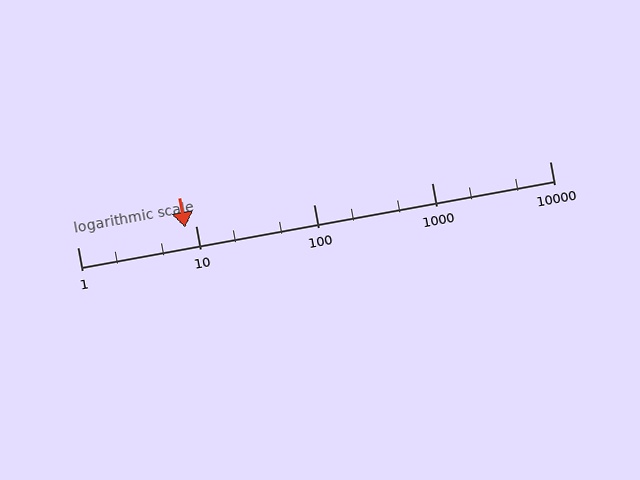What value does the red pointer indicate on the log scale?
The pointer indicates approximately 8.1.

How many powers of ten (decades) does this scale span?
The scale spans 4 decades, from 1 to 10000.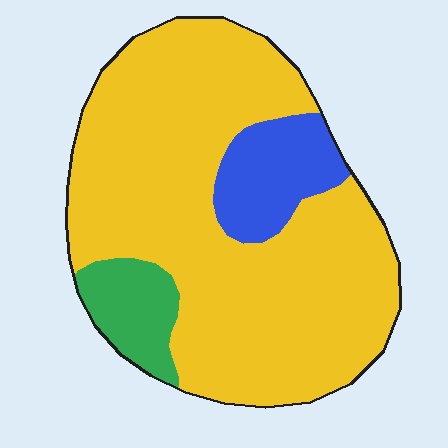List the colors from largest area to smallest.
From largest to smallest: yellow, blue, green.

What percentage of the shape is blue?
Blue takes up about one eighth (1/8) of the shape.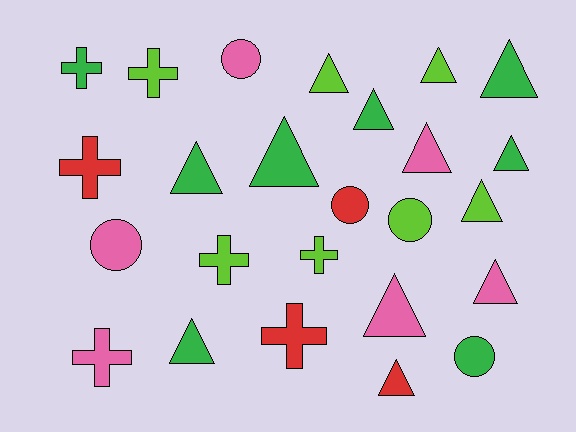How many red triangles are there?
There is 1 red triangle.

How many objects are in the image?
There are 25 objects.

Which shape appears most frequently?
Triangle, with 13 objects.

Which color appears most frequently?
Green, with 8 objects.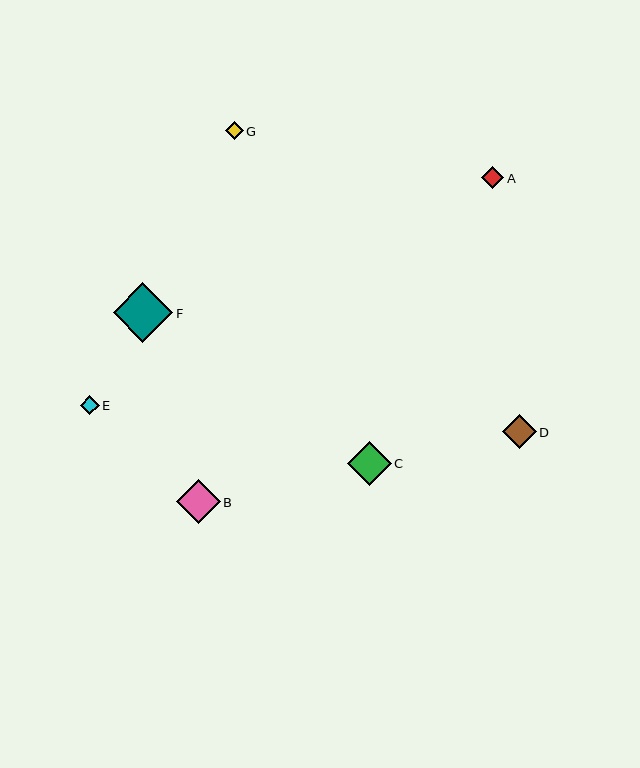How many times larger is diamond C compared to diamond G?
Diamond C is approximately 2.5 times the size of diamond G.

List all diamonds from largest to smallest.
From largest to smallest: F, B, C, D, A, E, G.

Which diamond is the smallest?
Diamond G is the smallest with a size of approximately 18 pixels.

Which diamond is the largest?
Diamond F is the largest with a size of approximately 60 pixels.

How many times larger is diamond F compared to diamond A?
Diamond F is approximately 2.7 times the size of diamond A.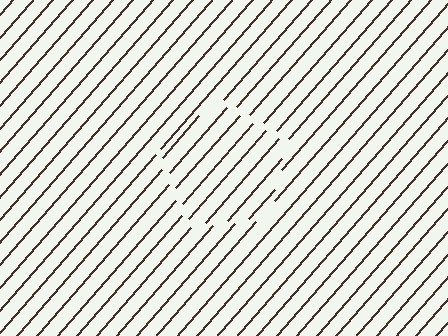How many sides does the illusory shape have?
5 sides — the line-ends trace a pentagon.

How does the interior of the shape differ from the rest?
The interior of the shape contains the same grating, shifted by half a period — the contour is defined by the phase discontinuity where line-ends from the inner and outer gratings abut.